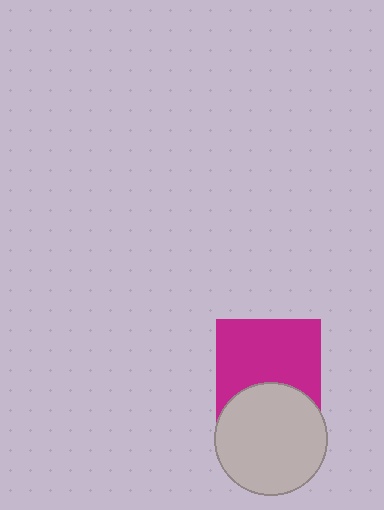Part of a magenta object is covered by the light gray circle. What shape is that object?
It is a square.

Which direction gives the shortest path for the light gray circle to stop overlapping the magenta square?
Moving down gives the shortest separation.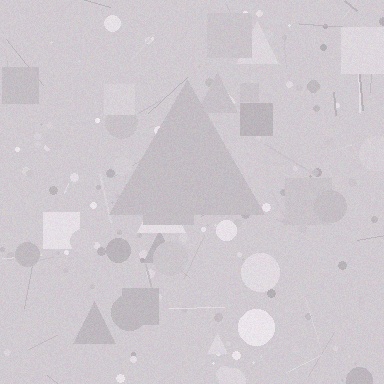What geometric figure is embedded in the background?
A triangle is embedded in the background.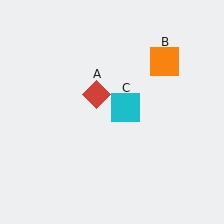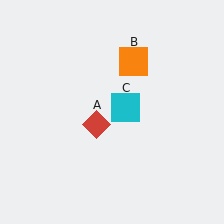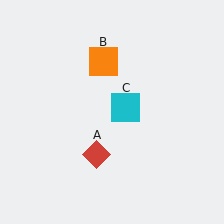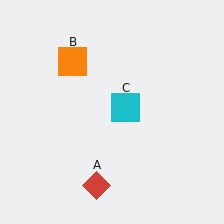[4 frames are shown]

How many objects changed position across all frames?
2 objects changed position: red diamond (object A), orange square (object B).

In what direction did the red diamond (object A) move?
The red diamond (object A) moved down.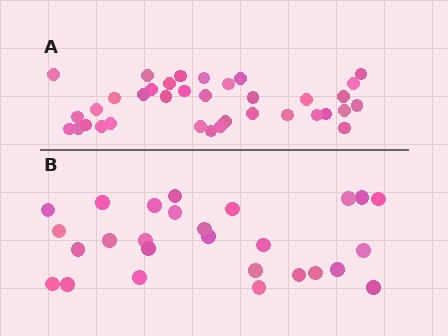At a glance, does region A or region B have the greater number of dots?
Region A (the top region) has more dots.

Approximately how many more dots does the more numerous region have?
Region A has roughly 8 or so more dots than region B.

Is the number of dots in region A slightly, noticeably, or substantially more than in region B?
Region A has noticeably more, but not dramatically so. The ratio is roughly 1.3 to 1.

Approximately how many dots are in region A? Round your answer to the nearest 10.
About 40 dots. (The exact count is 36, which rounds to 40.)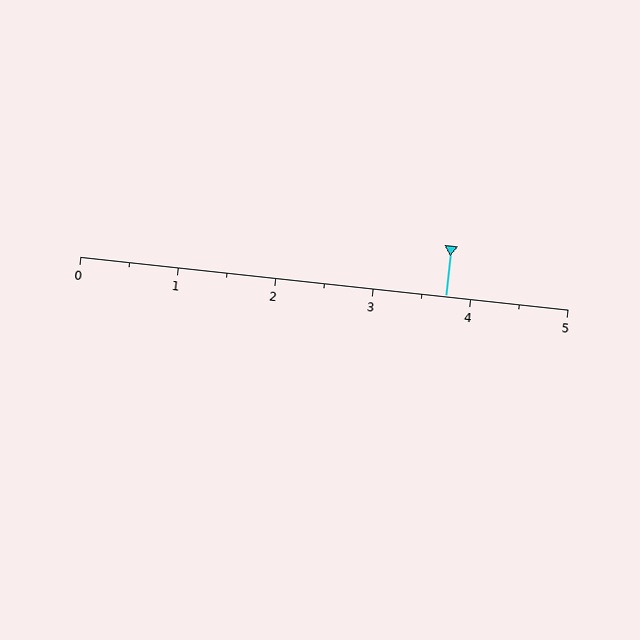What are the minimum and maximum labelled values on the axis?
The axis runs from 0 to 5.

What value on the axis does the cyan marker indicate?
The marker indicates approximately 3.8.